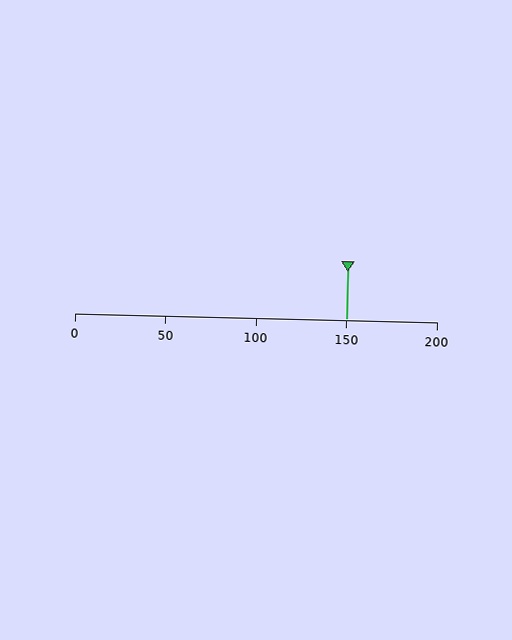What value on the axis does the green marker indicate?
The marker indicates approximately 150.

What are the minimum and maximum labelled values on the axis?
The axis runs from 0 to 200.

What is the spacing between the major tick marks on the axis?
The major ticks are spaced 50 apart.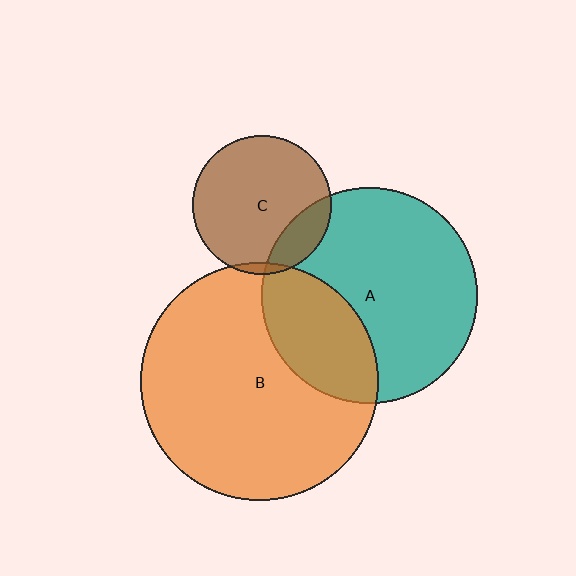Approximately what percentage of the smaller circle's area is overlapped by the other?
Approximately 15%.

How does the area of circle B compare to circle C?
Approximately 2.9 times.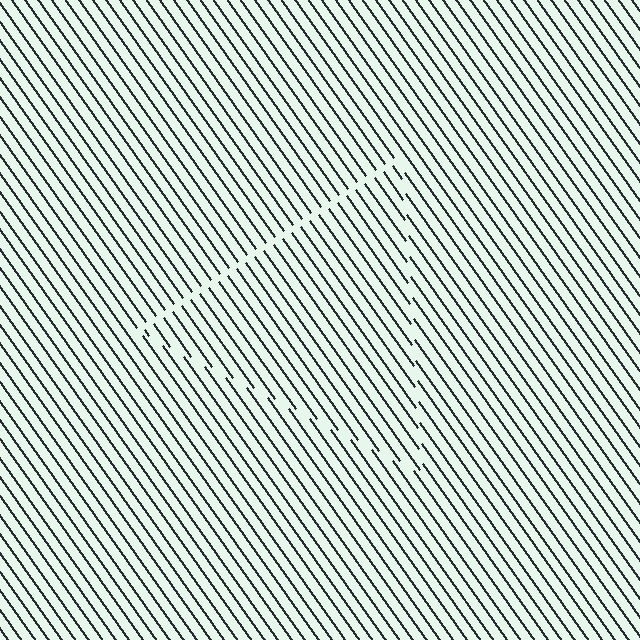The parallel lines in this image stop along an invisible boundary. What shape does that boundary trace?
An illusory triangle. The interior of the shape contains the same grating, shifted by half a period — the contour is defined by the phase discontinuity where line-ends from the inner and outer gratings abut.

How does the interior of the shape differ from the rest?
The interior of the shape contains the same grating, shifted by half a period — the contour is defined by the phase discontinuity where line-ends from the inner and outer gratings abut.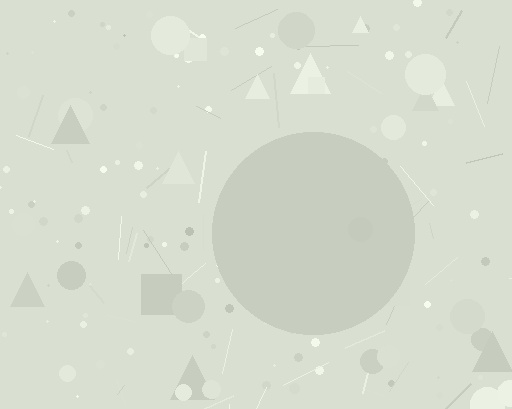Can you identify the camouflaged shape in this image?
The camouflaged shape is a circle.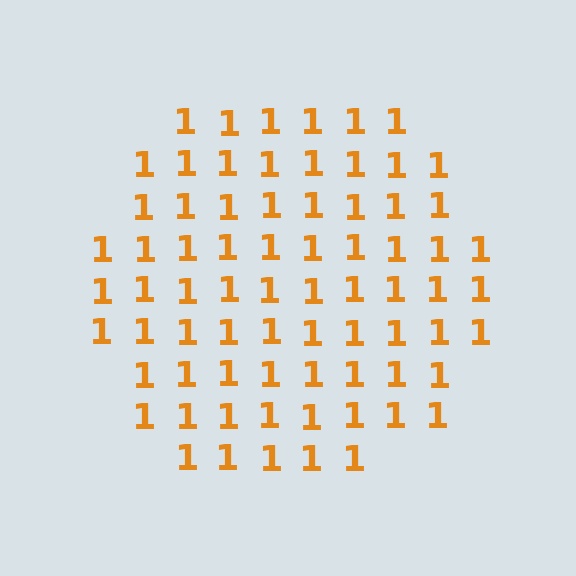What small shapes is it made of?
It is made of small digit 1's.